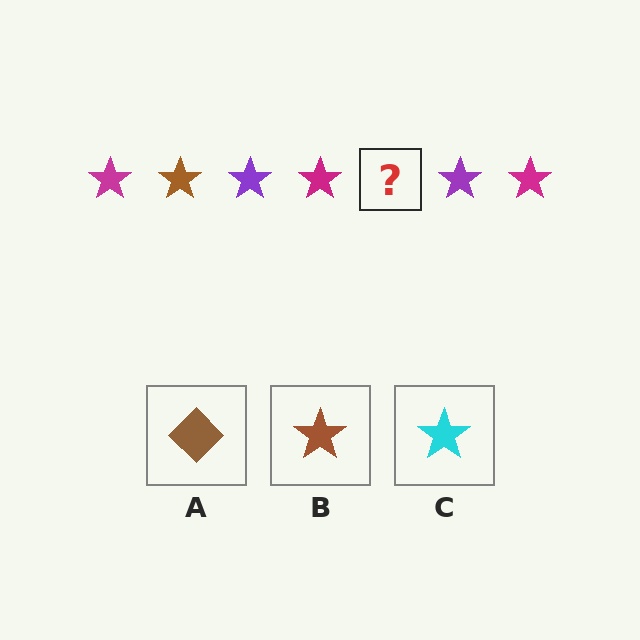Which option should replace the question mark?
Option B.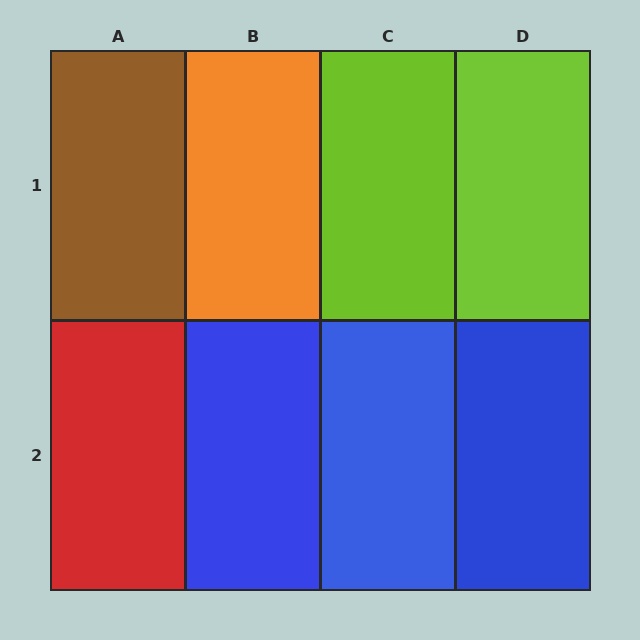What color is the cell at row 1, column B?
Orange.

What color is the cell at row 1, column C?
Lime.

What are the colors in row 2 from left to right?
Red, blue, blue, blue.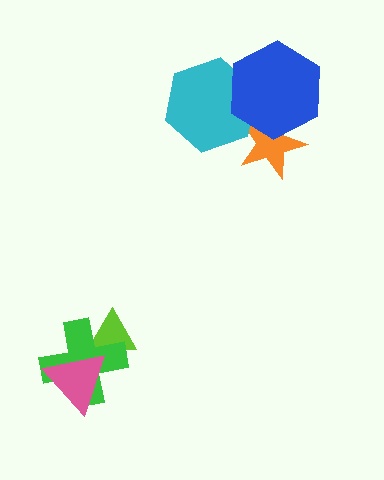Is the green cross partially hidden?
Yes, it is partially covered by another shape.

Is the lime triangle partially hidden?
Yes, it is partially covered by another shape.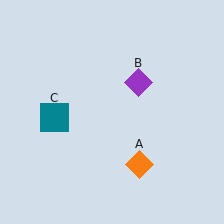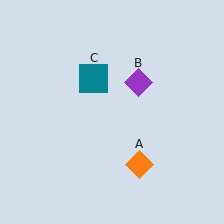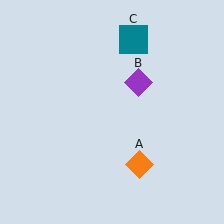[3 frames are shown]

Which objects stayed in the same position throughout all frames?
Orange diamond (object A) and purple diamond (object B) remained stationary.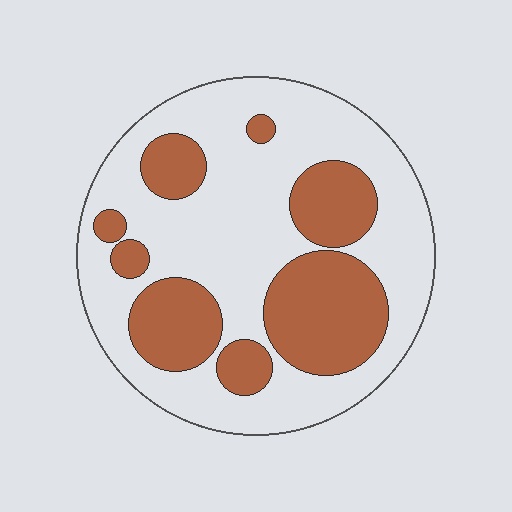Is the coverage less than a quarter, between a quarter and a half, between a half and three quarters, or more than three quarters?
Between a quarter and a half.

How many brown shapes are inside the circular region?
8.